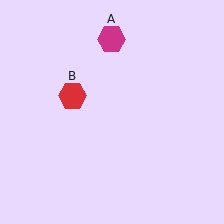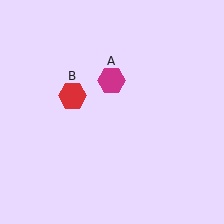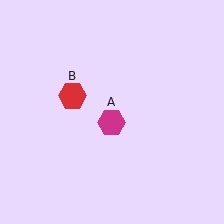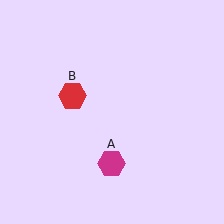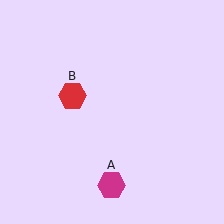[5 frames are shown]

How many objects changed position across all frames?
1 object changed position: magenta hexagon (object A).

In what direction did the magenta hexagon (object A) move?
The magenta hexagon (object A) moved down.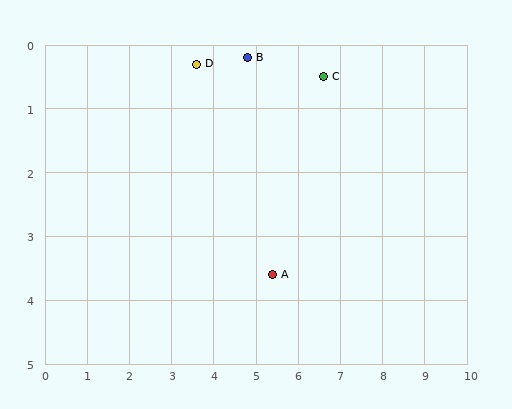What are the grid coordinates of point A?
Point A is at approximately (5.4, 3.6).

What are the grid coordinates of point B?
Point B is at approximately (4.8, 0.2).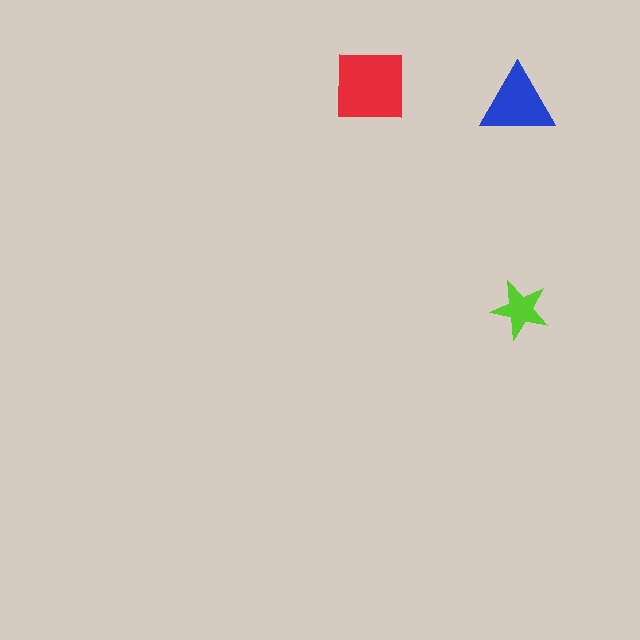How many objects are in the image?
There are 3 objects in the image.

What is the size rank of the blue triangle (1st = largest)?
2nd.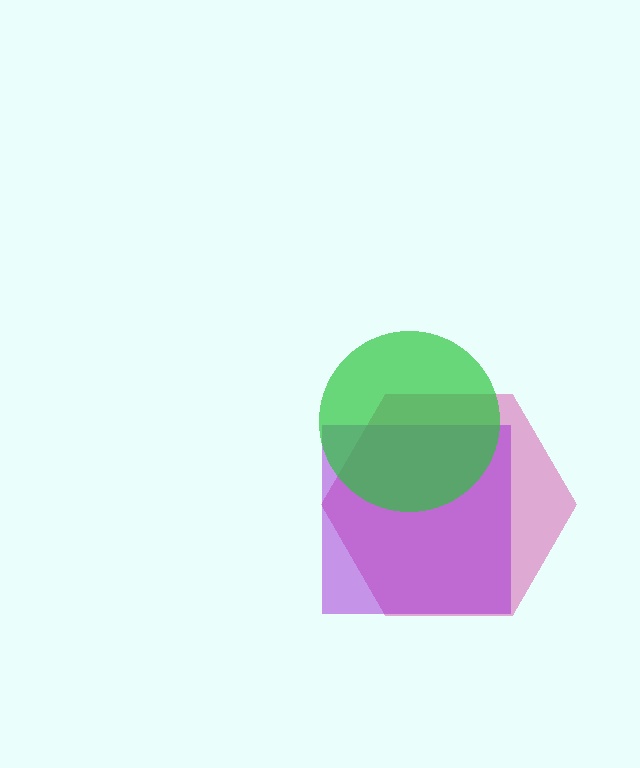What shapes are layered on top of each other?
The layered shapes are: a magenta hexagon, a purple square, a green circle.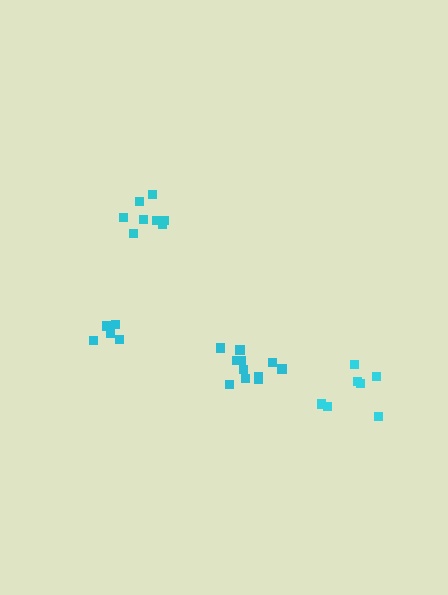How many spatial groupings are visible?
There are 4 spatial groupings.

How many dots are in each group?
Group 1: 6 dots, Group 2: 11 dots, Group 3: 8 dots, Group 4: 7 dots (32 total).